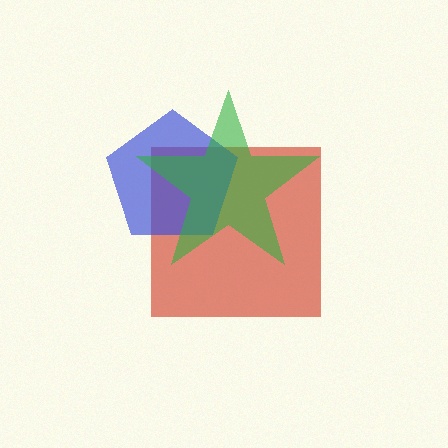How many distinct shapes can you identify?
There are 3 distinct shapes: a red square, a blue pentagon, a green star.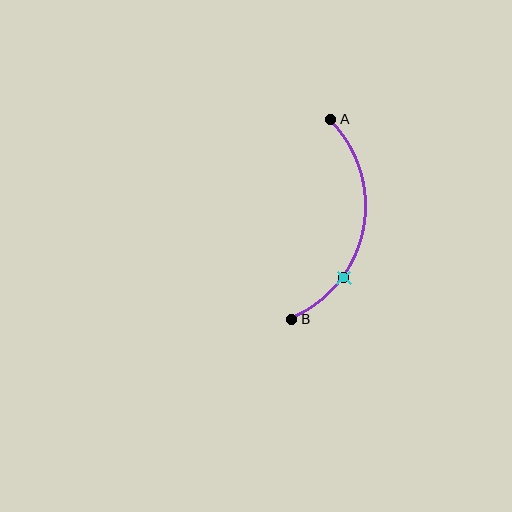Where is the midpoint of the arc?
The arc midpoint is the point on the curve farthest from the straight line joining A and B. It sits to the right of that line.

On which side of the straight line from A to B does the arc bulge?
The arc bulges to the right of the straight line connecting A and B.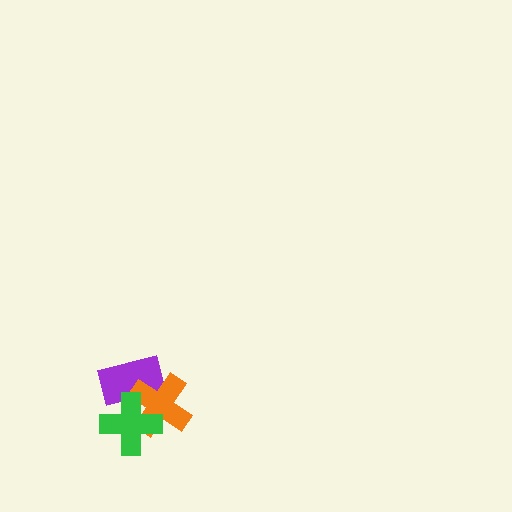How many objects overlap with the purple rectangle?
2 objects overlap with the purple rectangle.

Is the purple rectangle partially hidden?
Yes, it is partially covered by another shape.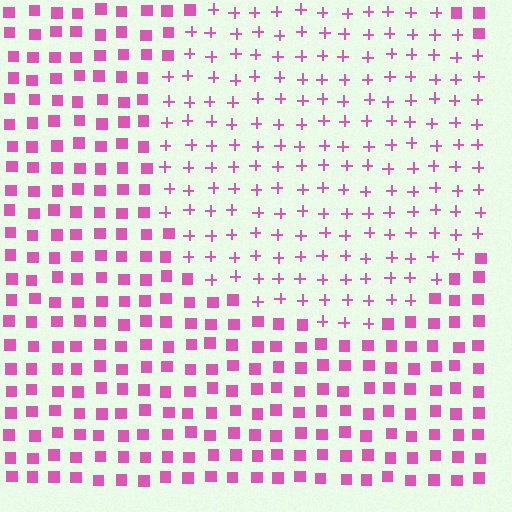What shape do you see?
I see a circle.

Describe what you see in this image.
The image is filled with small pink elements arranged in a uniform grid. A circle-shaped region contains plus signs, while the surrounding area contains squares. The boundary is defined purely by the change in element shape.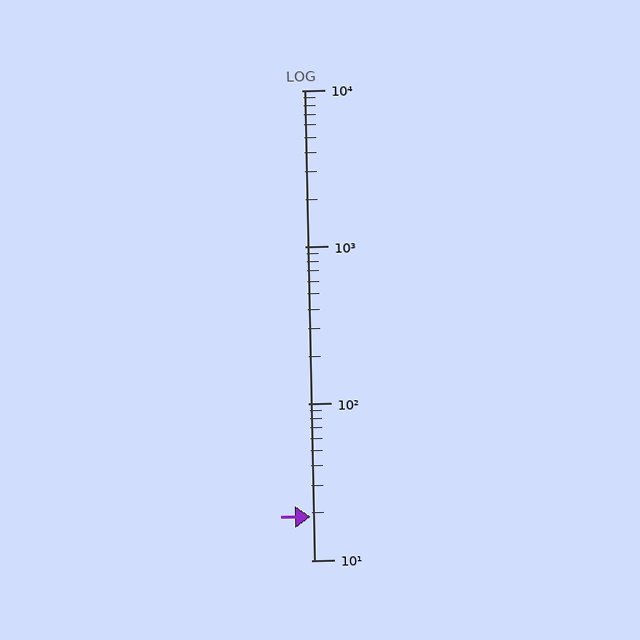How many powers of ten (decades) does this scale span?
The scale spans 3 decades, from 10 to 10000.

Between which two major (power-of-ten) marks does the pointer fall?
The pointer is between 10 and 100.